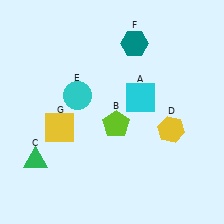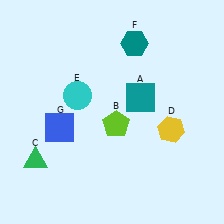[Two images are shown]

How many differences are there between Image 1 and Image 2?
There are 2 differences between the two images.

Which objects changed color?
A changed from cyan to teal. G changed from yellow to blue.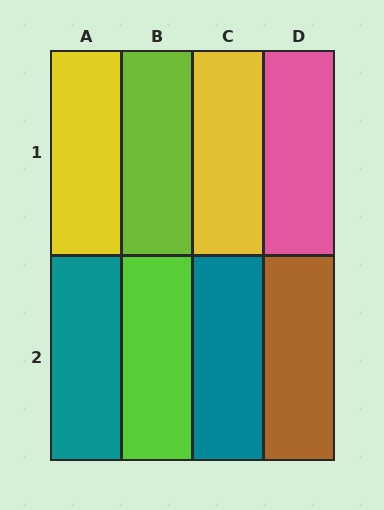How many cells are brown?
1 cell is brown.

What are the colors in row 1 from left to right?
Yellow, lime, yellow, pink.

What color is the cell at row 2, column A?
Teal.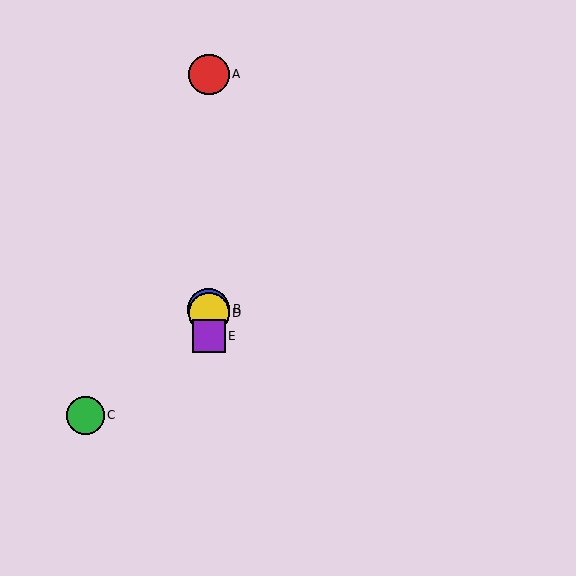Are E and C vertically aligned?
No, E is at x≈209 and C is at x≈86.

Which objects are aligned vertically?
Objects A, B, D, E are aligned vertically.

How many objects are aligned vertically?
4 objects (A, B, D, E) are aligned vertically.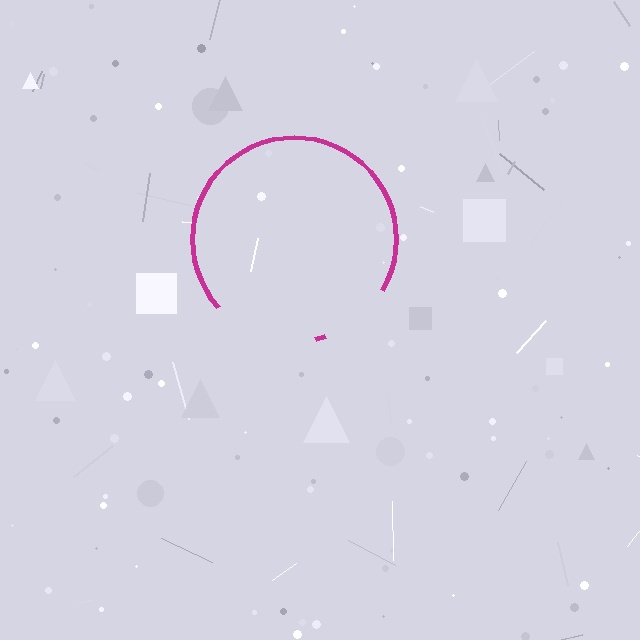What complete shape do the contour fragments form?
The contour fragments form a circle.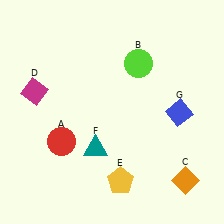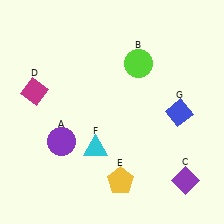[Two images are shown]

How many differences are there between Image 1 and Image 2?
There are 3 differences between the two images.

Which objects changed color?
A changed from red to purple. C changed from orange to purple. F changed from teal to cyan.